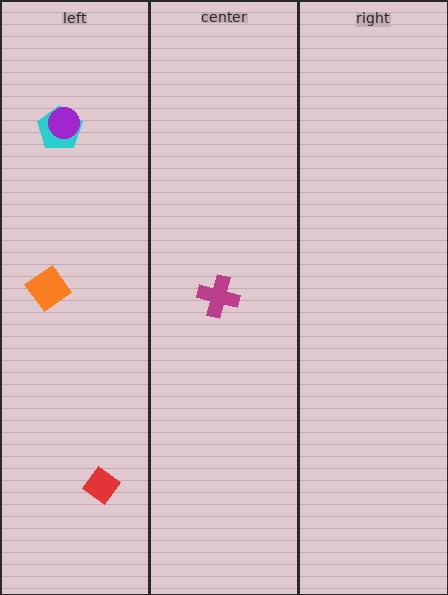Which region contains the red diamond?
The left region.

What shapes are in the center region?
The magenta cross.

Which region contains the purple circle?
The left region.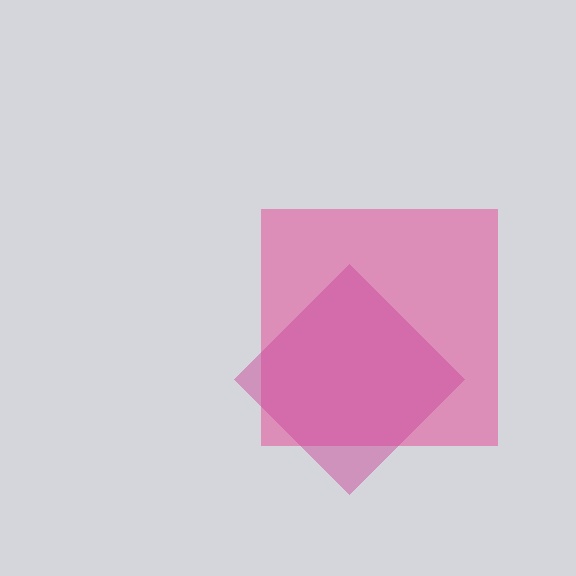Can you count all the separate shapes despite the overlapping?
Yes, there are 2 separate shapes.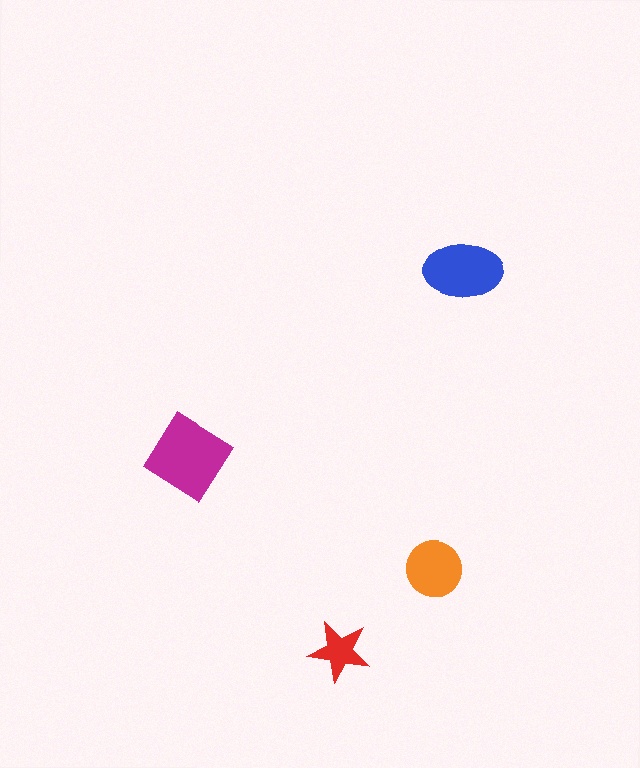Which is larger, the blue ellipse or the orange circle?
The blue ellipse.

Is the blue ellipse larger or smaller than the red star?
Larger.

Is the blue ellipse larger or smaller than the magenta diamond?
Smaller.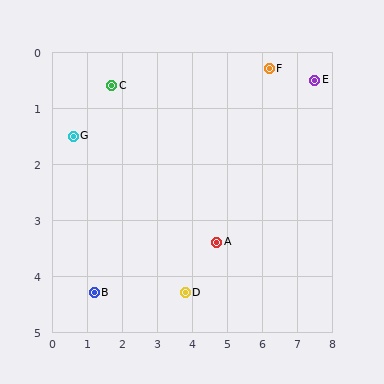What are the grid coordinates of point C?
Point C is at approximately (1.7, 0.6).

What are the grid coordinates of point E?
Point E is at approximately (7.5, 0.5).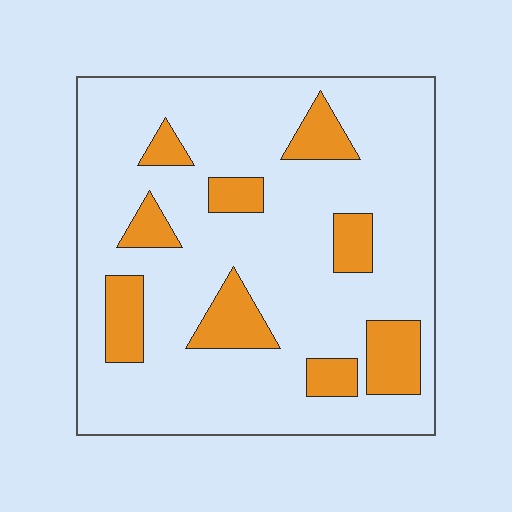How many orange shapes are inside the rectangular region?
9.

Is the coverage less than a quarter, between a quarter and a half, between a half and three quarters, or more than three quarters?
Less than a quarter.